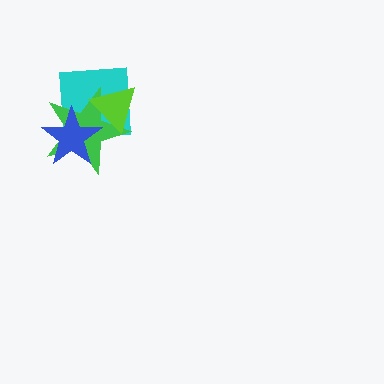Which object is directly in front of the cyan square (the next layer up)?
The green star is directly in front of the cyan square.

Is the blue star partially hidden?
No, no other shape covers it.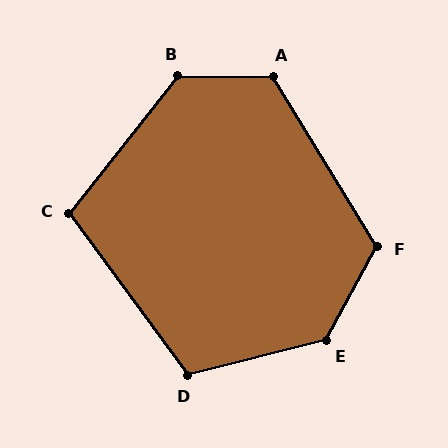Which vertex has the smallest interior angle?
C, at approximately 105 degrees.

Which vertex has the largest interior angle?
E, at approximately 132 degrees.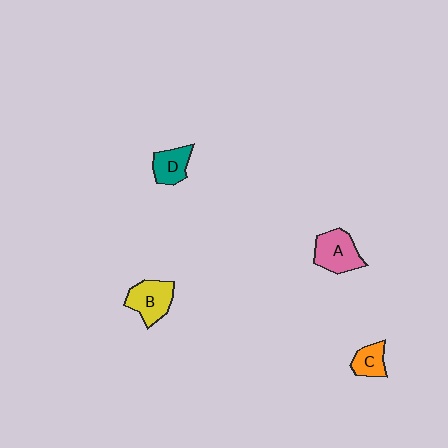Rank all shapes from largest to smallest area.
From largest to smallest: A (pink), B (yellow), D (teal), C (orange).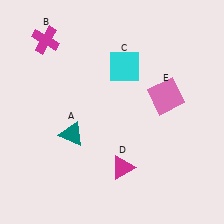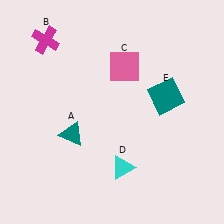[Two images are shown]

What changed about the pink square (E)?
In Image 1, E is pink. In Image 2, it changed to teal.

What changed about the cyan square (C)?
In Image 1, C is cyan. In Image 2, it changed to pink.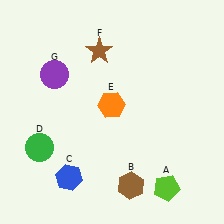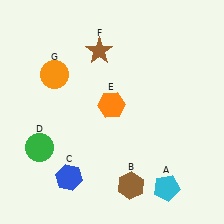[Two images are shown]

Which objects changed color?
A changed from lime to cyan. G changed from purple to orange.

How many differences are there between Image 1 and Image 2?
There are 2 differences between the two images.